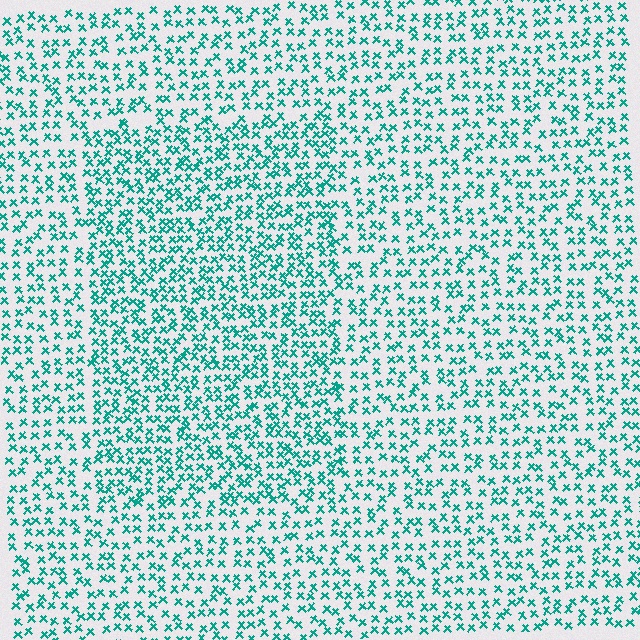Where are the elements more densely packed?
The elements are more densely packed inside the rectangle boundary.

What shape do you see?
I see a rectangle.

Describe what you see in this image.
The image contains small teal elements arranged at two different densities. A rectangle-shaped region is visible where the elements are more densely packed than the surrounding area.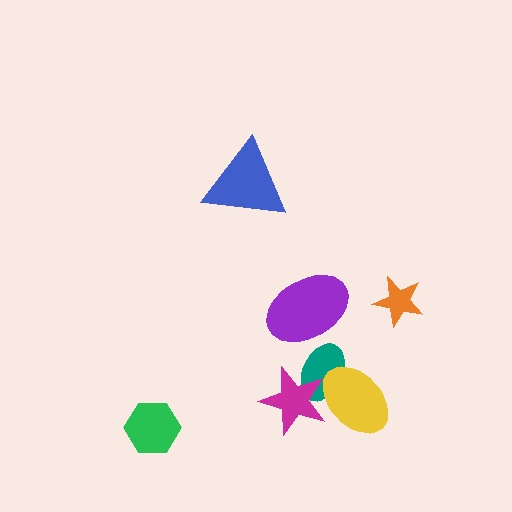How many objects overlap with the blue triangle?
0 objects overlap with the blue triangle.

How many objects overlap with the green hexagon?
0 objects overlap with the green hexagon.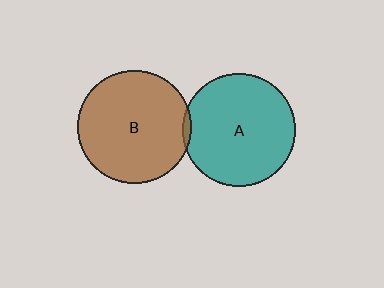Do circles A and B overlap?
Yes.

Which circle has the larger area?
Circle B (brown).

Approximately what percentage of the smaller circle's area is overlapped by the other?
Approximately 5%.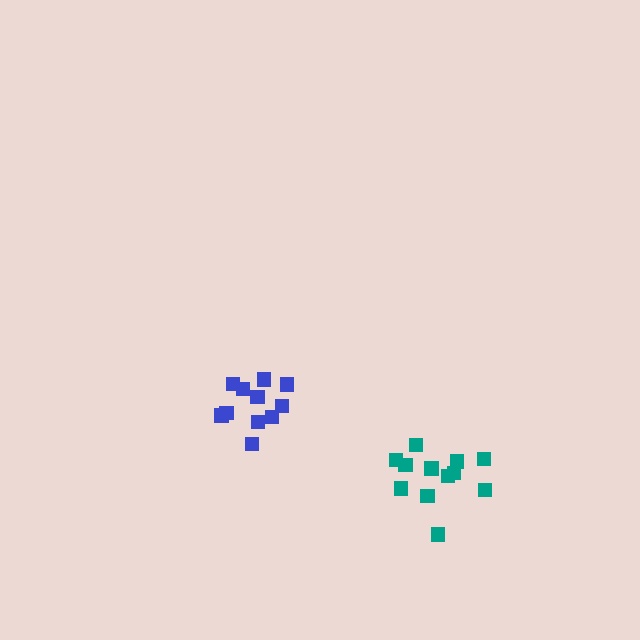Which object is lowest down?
The teal cluster is bottommost.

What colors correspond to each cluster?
The clusters are colored: teal, blue.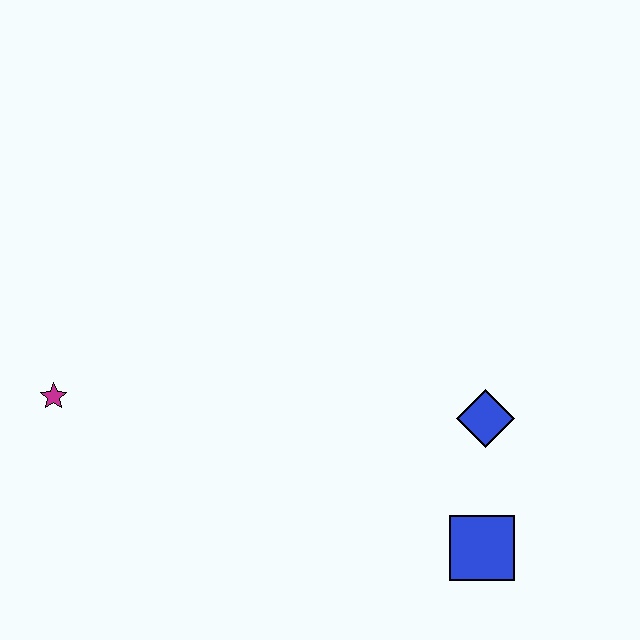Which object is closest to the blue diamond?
The blue square is closest to the blue diamond.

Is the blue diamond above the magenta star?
No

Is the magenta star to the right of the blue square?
No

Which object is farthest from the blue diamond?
The magenta star is farthest from the blue diamond.